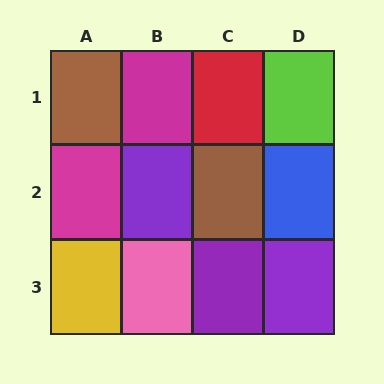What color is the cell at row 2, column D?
Blue.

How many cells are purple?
3 cells are purple.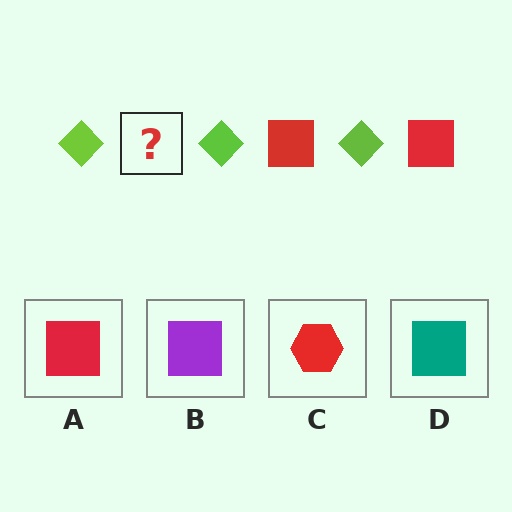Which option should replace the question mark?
Option A.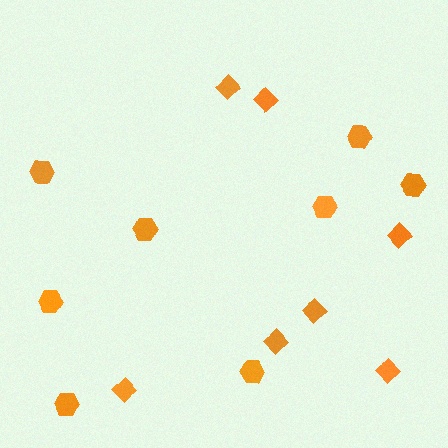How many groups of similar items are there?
There are 2 groups: one group of hexagons (8) and one group of diamonds (7).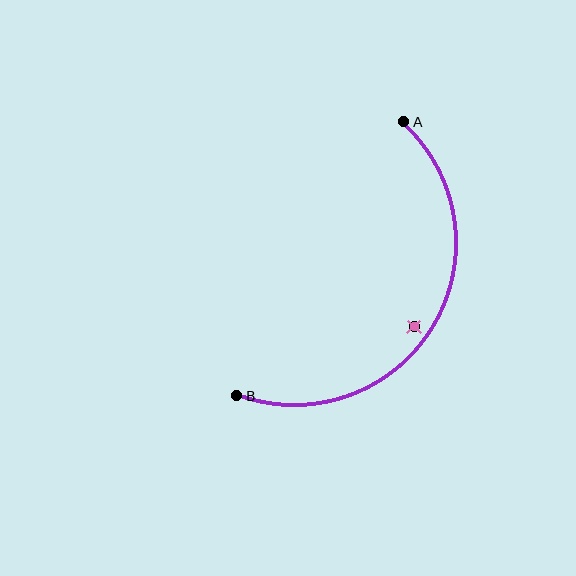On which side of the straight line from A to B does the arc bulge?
The arc bulges to the right of the straight line connecting A and B.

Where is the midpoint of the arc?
The arc midpoint is the point on the curve farthest from the straight line joining A and B. It sits to the right of that line.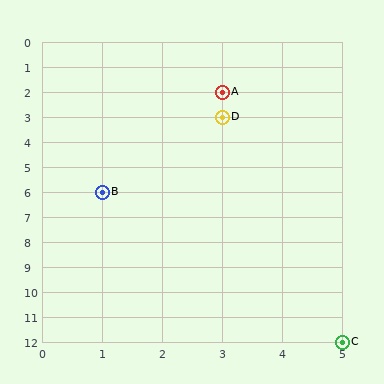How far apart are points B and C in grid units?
Points B and C are 4 columns and 6 rows apart (about 7.2 grid units diagonally).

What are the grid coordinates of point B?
Point B is at grid coordinates (1, 6).